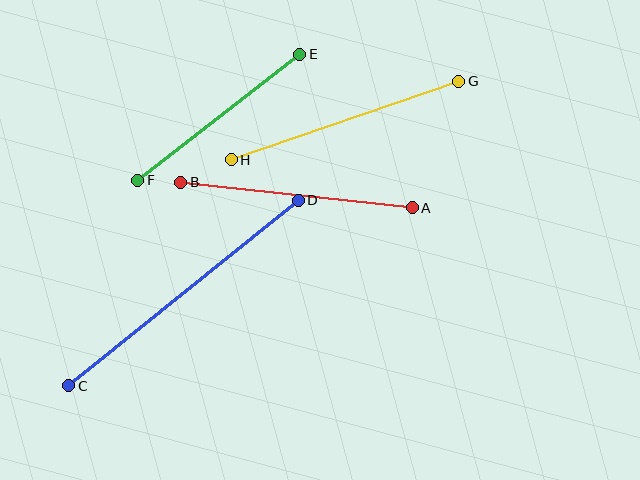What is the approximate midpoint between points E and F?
The midpoint is at approximately (219, 117) pixels.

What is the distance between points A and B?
The distance is approximately 233 pixels.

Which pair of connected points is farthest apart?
Points C and D are farthest apart.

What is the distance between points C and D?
The distance is approximately 295 pixels.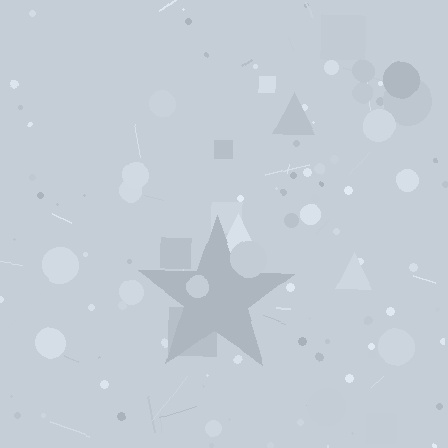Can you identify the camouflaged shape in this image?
The camouflaged shape is a star.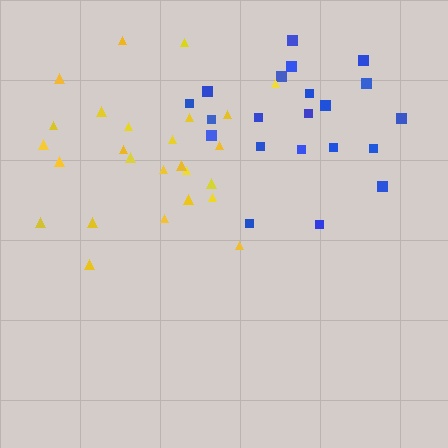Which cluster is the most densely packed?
Blue.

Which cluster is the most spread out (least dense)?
Yellow.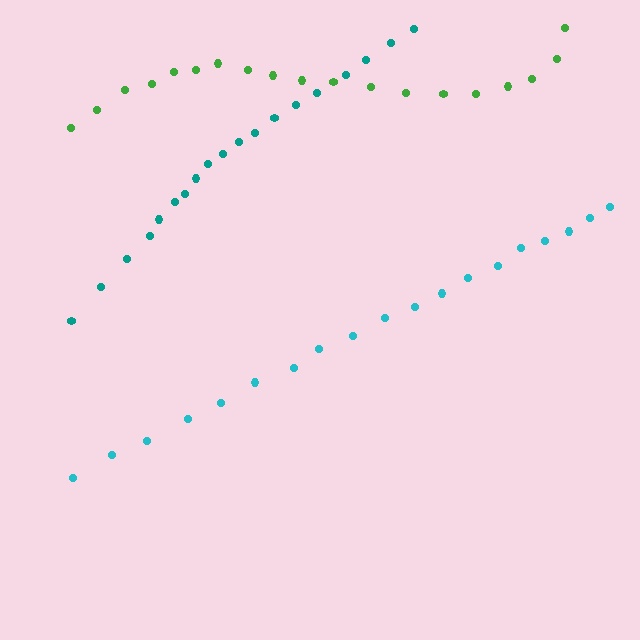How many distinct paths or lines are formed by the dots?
There are 3 distinct paths.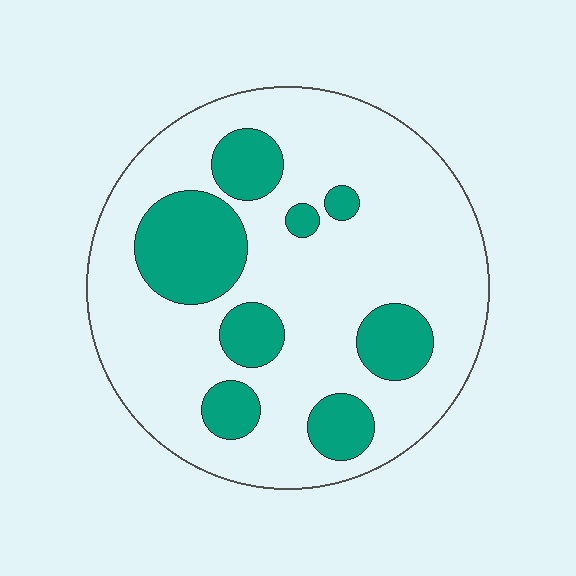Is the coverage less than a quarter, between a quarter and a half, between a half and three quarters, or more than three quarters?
Less than a quarter.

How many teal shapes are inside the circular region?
8.